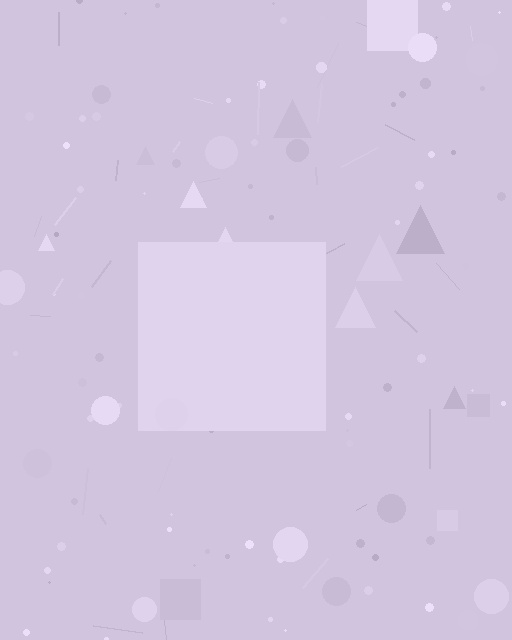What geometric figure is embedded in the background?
A square is embedded in the background.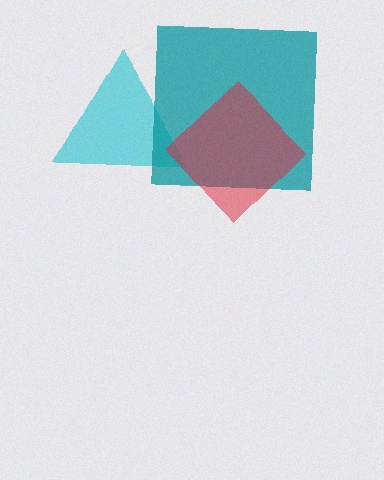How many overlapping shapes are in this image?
There are 3 overlapping shapes in the image.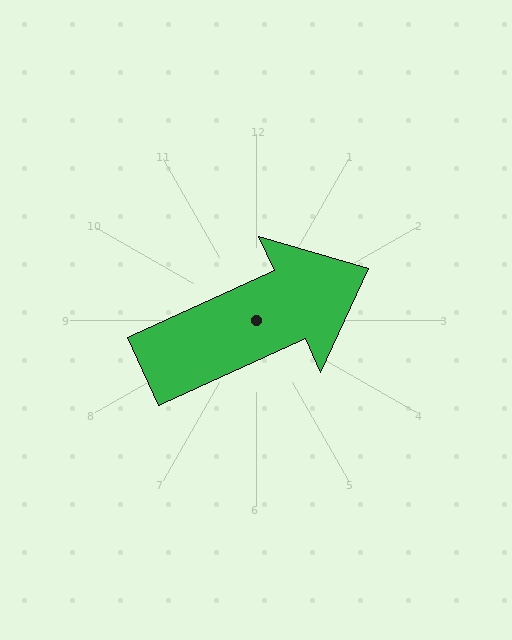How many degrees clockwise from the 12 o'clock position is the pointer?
Approximately 65 degrees.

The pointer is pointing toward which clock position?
Roughly 2 o'clock.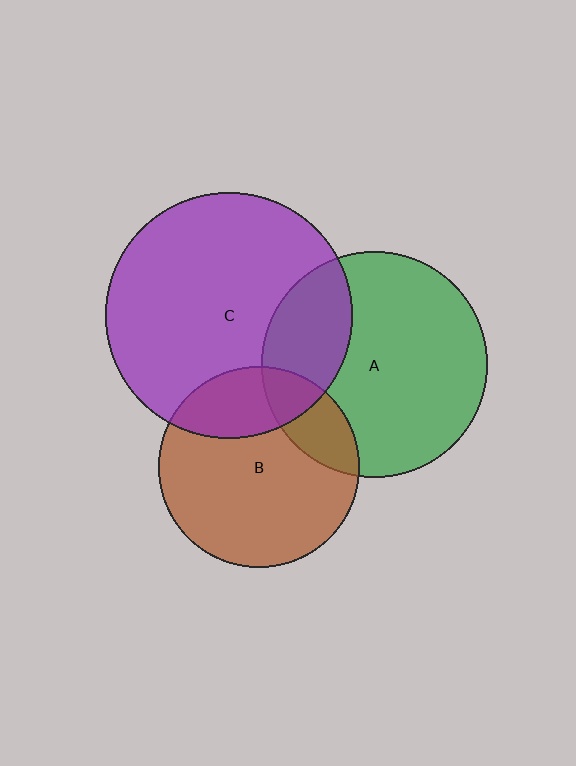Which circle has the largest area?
Circle C (purple).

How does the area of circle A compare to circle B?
Approximately 1.3 times.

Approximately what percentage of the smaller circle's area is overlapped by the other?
Approximately 25%.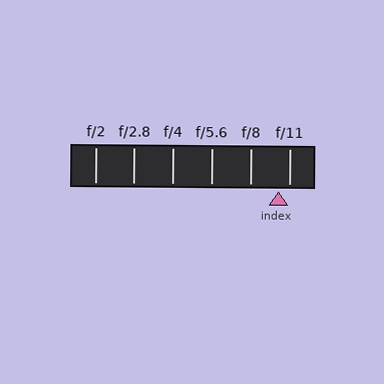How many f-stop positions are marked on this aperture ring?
There are 6 f-stop positions marked.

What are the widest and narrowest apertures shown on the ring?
The widest aperture shown is f/2 and the narrowest is f/11.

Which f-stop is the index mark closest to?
The index mark is closest to f/11.